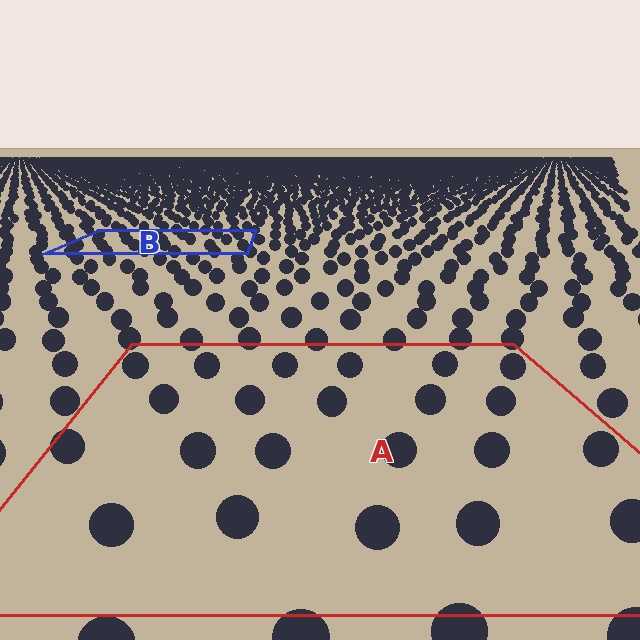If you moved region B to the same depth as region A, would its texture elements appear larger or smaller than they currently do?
They would appear larger. At a closer depth, the same texture elements are projected at a bigger on-screen size.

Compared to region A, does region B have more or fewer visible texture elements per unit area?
Region B has more texture elements per unit area — they are packed more densely because it is farther away.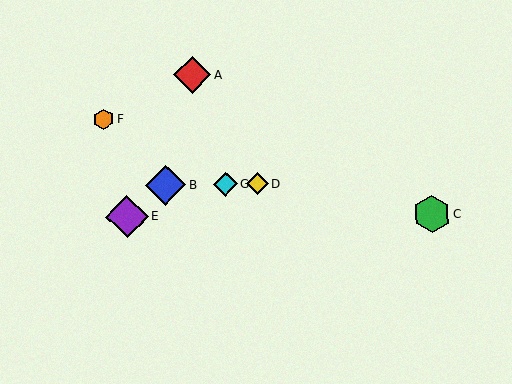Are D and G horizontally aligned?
Yes, both are at y≈184.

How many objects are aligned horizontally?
3 objects (B, D, G) are aligned horizontally.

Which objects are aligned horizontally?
Objects B, D, G are aligned horizontally.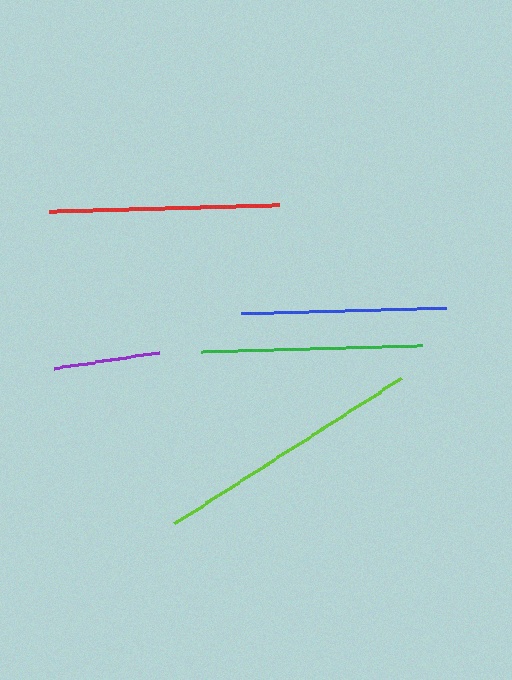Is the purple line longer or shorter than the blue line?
The blue line is longer than the purple line.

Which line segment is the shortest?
The purple line is the shortest at approximately 106 pixels.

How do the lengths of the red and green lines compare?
The red and green lines are approximately the same length.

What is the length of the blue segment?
The blue segment is approximately 205 pixels long.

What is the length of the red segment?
The red segment is approximately 230 pixels long.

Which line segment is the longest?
The lime line is the longest at approximately 269 pixels.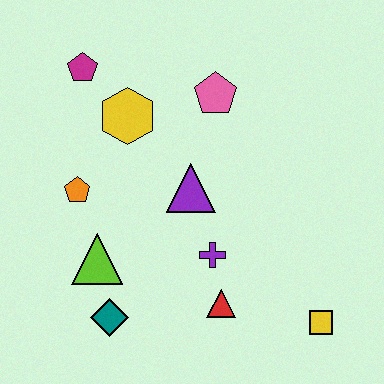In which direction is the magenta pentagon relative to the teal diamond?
The magenta pentagon is above the teal diamond.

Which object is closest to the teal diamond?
The lime triangle is closest to the teal diamond.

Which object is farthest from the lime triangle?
The yellow square is farthest from the lime triangle.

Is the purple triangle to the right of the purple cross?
No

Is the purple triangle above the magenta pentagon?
No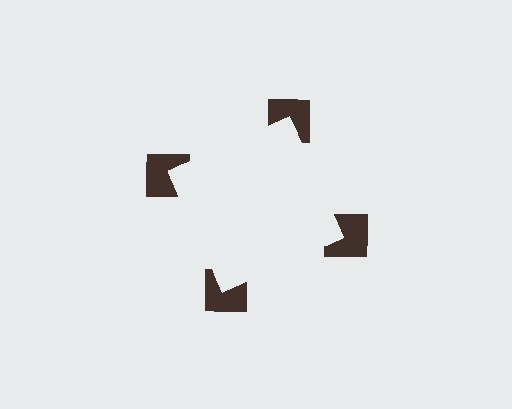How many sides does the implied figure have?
4 sides.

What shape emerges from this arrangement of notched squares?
An illusory square — its edges are inferred from the aligned wedge cuts in the notched squares, not physically drawn.